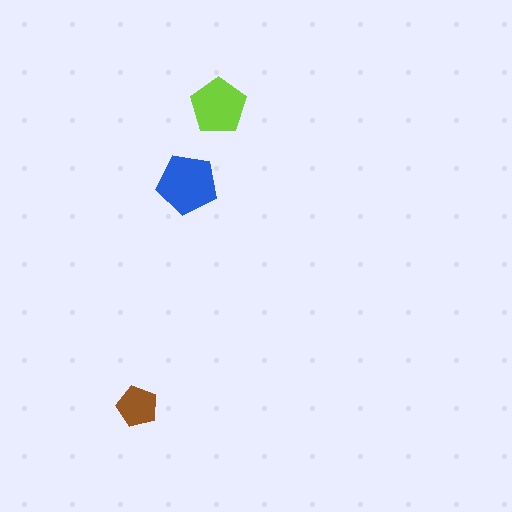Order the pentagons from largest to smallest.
the blue one, the lime one, the brown one.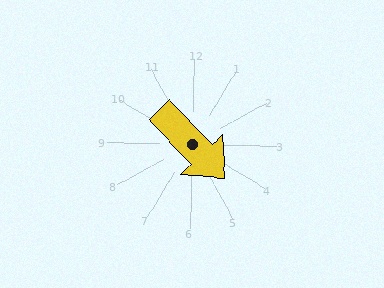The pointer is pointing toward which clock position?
Roughly 5 o'clock.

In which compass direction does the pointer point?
Southeast.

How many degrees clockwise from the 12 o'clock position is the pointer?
Approximately 135 degrees.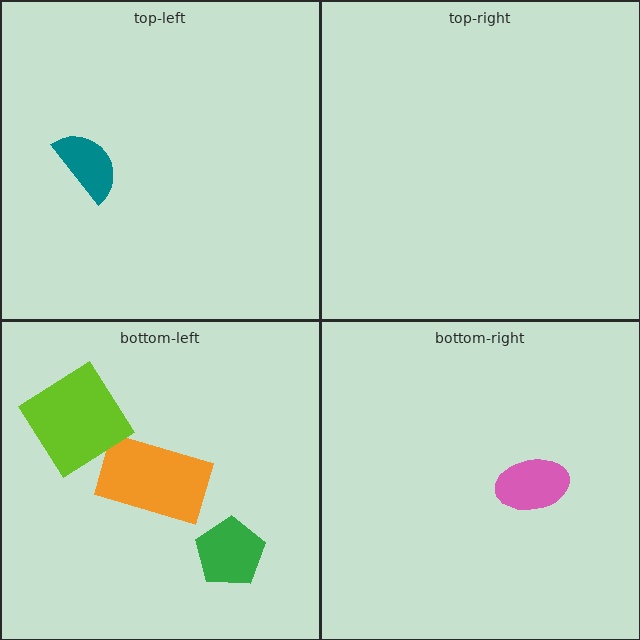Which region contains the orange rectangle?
The bottom-left region.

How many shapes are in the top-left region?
1.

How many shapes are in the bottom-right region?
1.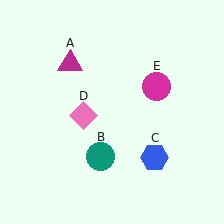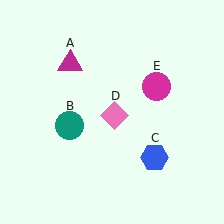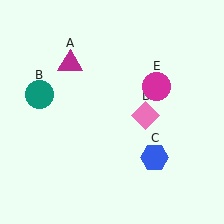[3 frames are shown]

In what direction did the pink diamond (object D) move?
The pink diamond (object D) moved right.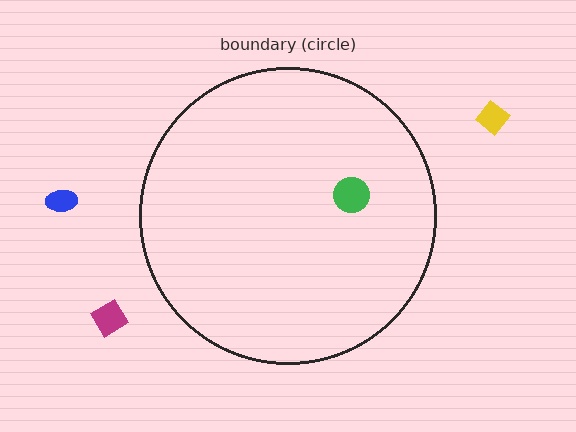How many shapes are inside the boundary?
1 inside, 3 outside.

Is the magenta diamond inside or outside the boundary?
Outside.